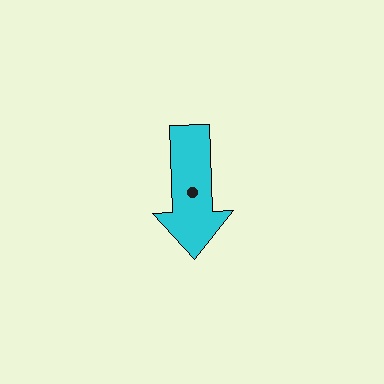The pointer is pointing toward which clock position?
Roughly 6 o'clock.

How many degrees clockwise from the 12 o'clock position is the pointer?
Approximately 178 degrees.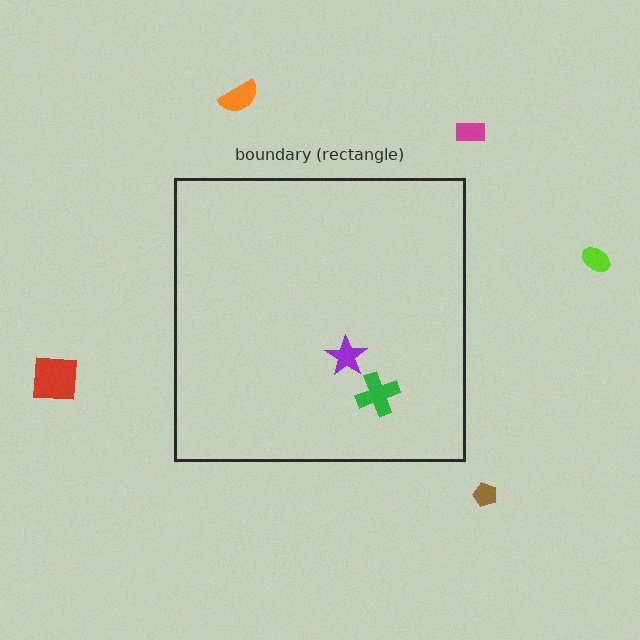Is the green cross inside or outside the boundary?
Inside.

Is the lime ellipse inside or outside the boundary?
Outside.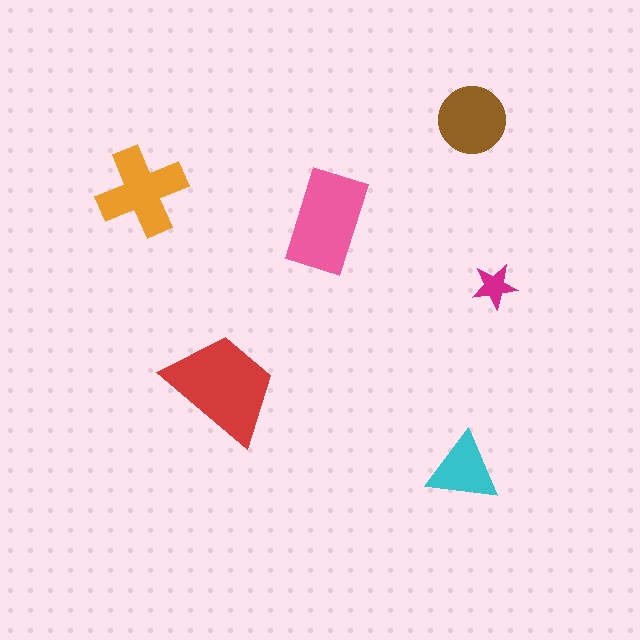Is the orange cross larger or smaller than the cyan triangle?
Larger.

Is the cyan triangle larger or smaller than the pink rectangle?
Smaller.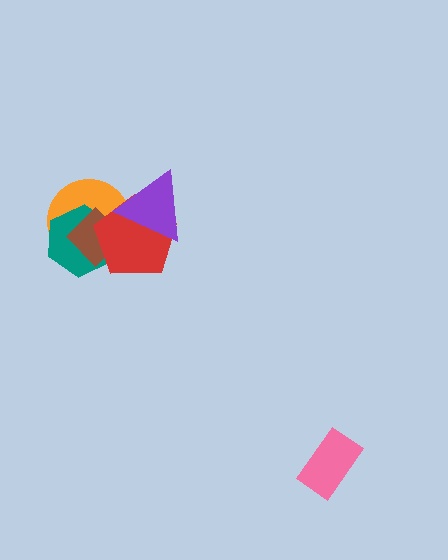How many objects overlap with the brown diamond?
3 objects overlap with the brown diamond.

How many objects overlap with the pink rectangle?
0 objects overlap with the pink rectangle.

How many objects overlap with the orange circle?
4 objects overlap with the orange circle.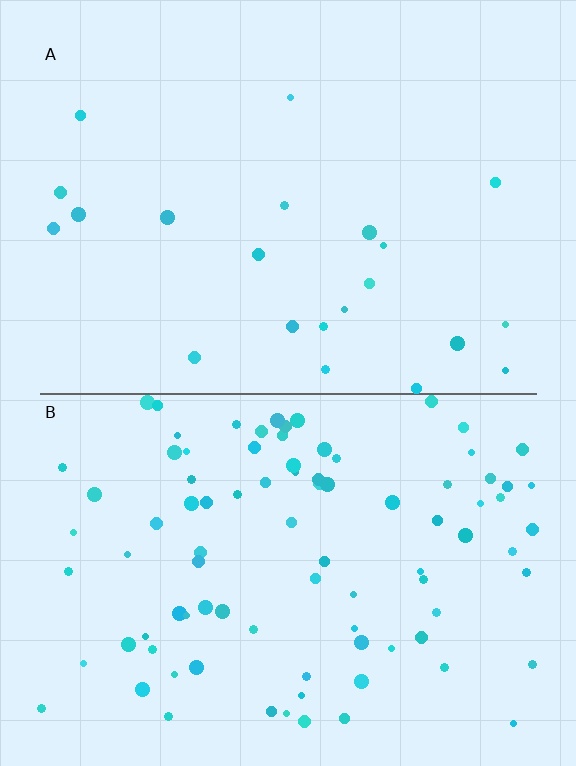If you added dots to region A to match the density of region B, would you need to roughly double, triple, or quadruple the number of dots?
Approximately quadruple.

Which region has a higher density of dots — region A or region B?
B (the bottom).